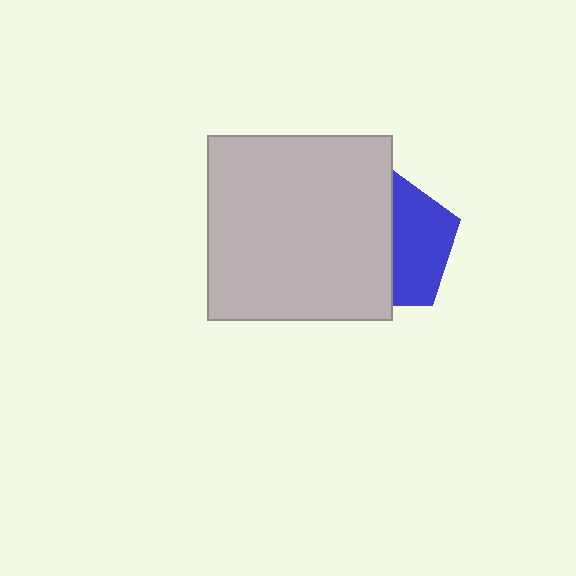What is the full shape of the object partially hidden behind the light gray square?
The partially hidden object is a blue pentagon.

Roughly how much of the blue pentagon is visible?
A small part of it is visible (roughly 44%).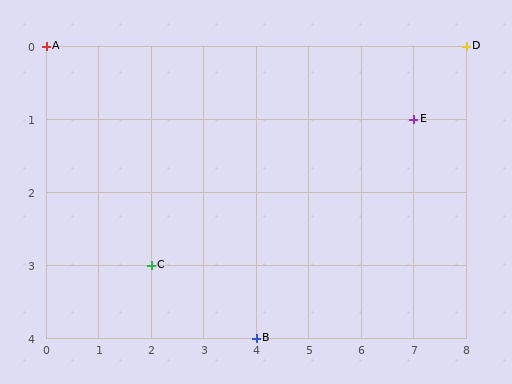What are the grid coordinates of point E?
Point E is at grid coordinates (7, 1).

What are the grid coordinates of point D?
Point D is at grid coordinates (8, 0).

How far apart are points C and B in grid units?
Points C and B are 2 columns and 1 row apart (about 2.2 grid units diagonally).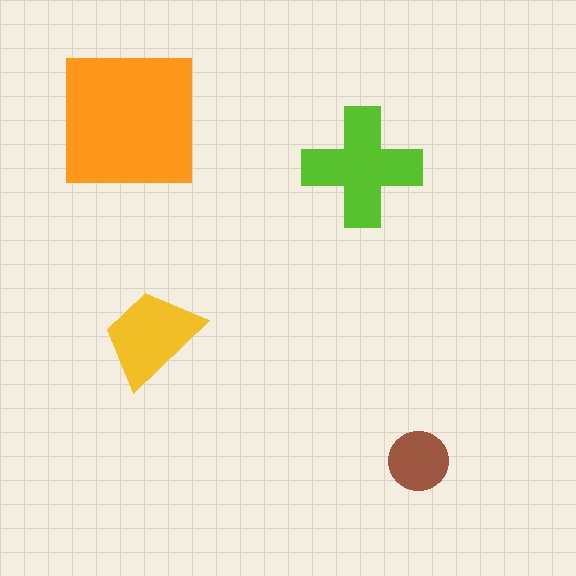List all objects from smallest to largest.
The brown circle, the yellow trapezoid, the lime cross, the orange square.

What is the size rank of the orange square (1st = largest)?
1st.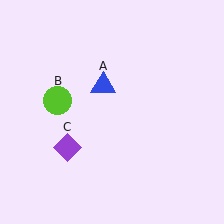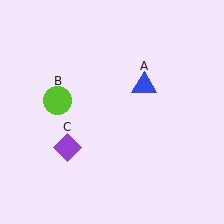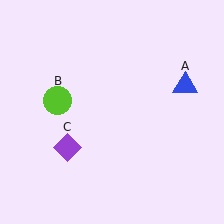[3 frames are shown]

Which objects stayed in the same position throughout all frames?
Lime circle (object B) and purple diamond (object C) remained stationary.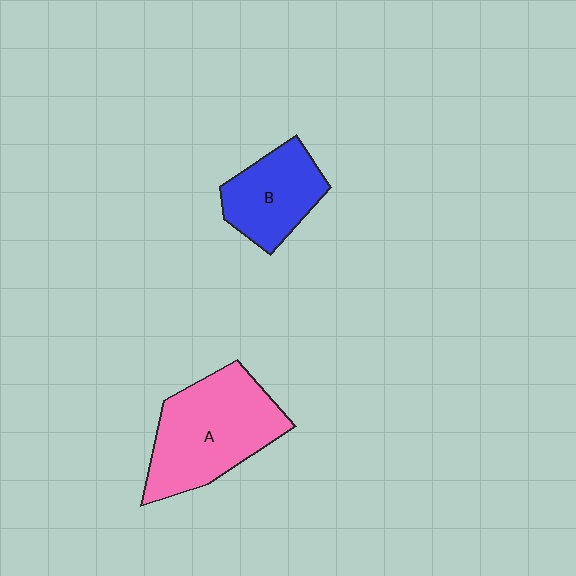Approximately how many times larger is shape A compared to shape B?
Approximately 1.6 times.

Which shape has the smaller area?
Shape B (blue).